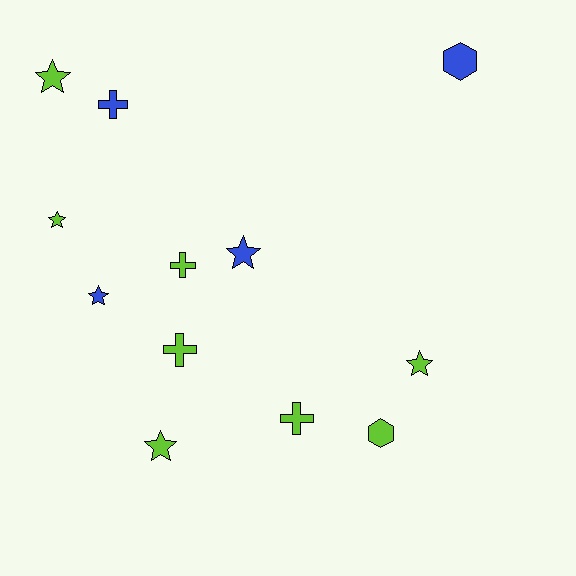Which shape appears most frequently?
Star, with 6 objects.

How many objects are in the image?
There are 12 objects.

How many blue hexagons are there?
There is 1 blue hexagon.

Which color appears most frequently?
Lime, with 8 objects.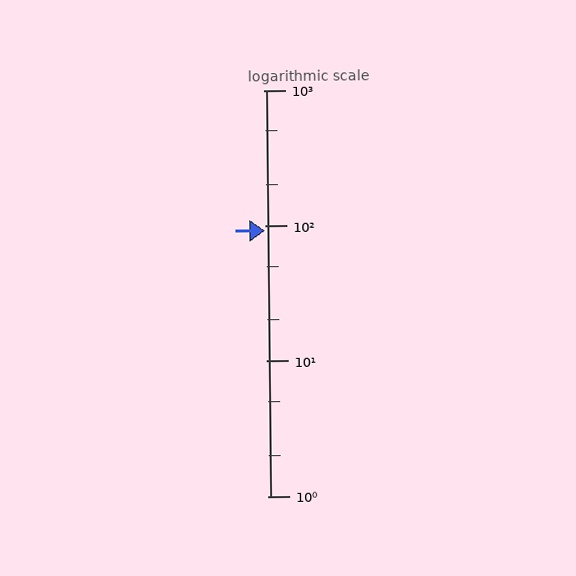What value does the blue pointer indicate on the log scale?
The pointer indicates approximately 91.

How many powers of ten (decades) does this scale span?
The scale spans 3 decades, from 1 to 1000.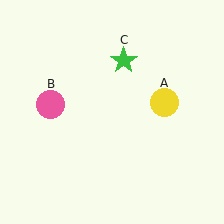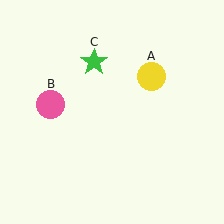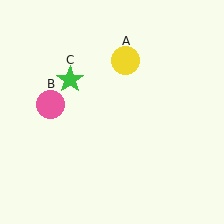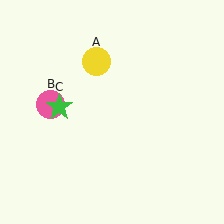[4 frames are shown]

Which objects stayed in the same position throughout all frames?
Pink circle (object B) remained stationary.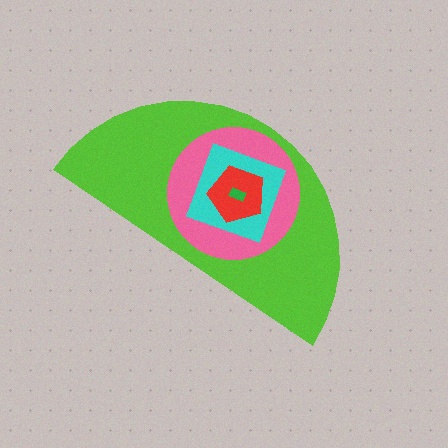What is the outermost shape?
The lime semicircle.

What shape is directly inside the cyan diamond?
The red pentagon.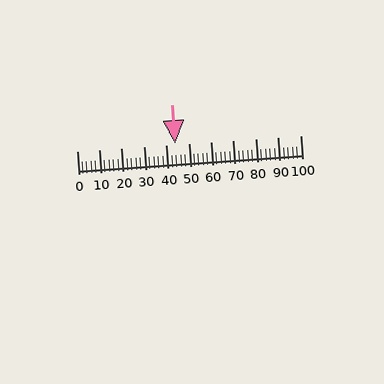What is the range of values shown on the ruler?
The ruler shows values from 0 to 100.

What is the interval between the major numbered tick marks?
The major tick marks are spaced 10 units apart.